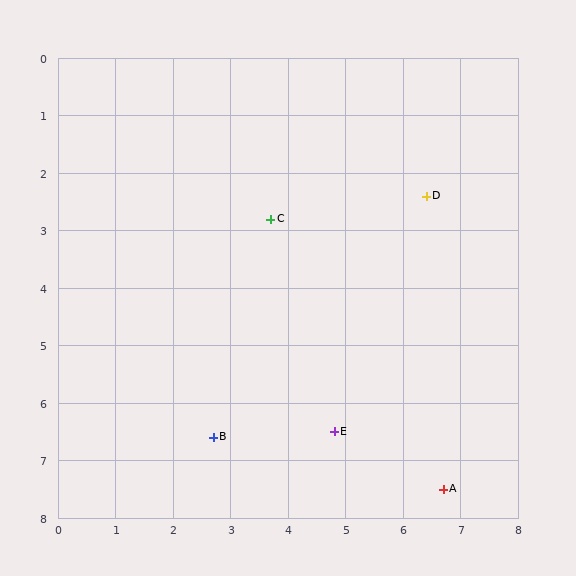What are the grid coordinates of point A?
Point A is at approximately (6.7, 7.5).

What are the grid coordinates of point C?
Point C is at approximately (3.7, 2.8).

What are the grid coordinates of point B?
Point B is at approximately (2.7, 6.6).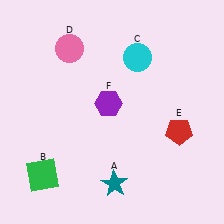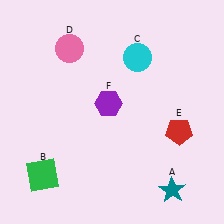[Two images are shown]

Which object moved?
The teal star (A) moved right.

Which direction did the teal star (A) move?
The teal star (A) moved right.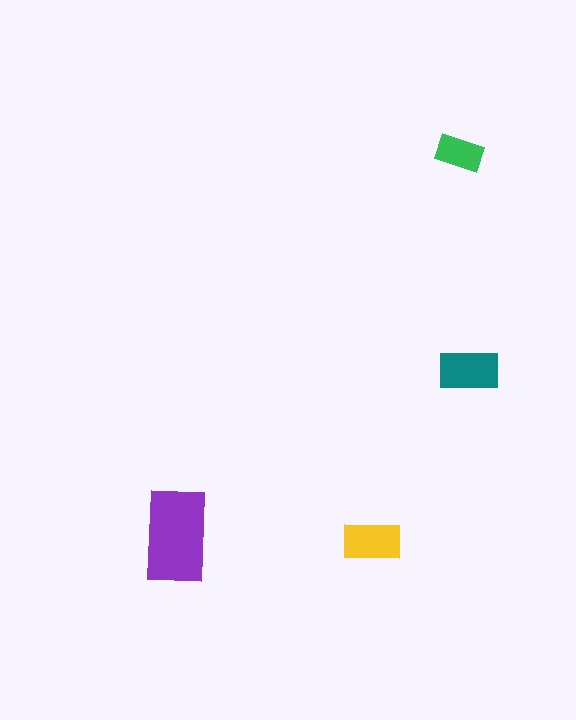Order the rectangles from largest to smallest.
the purple one, the teal one, the yellow one, the green one.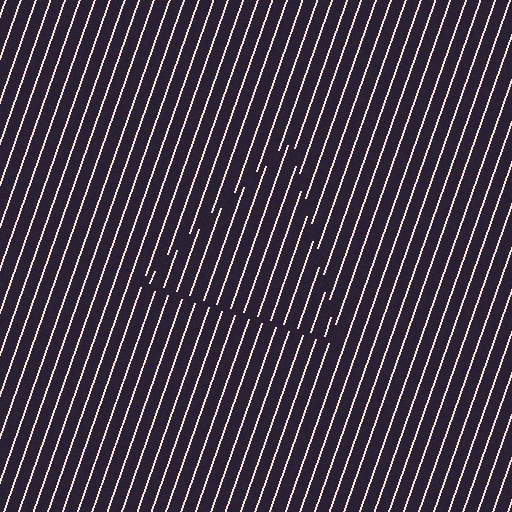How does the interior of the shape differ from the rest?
The interior of the shape contains the same grating, shifted by half a period — the contour is defined by the phase discontinuity where line-ends from the inner and outer gratings abut.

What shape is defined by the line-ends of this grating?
An illusory triangle. The interior of the shape contains the same grating, shifted by half a period — the contour is defined by the phase discontinuity where line-ends from the inner and outer gratings abut.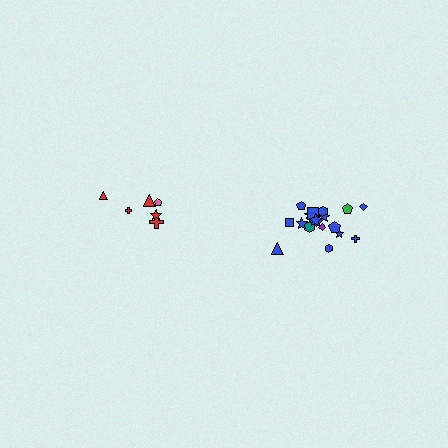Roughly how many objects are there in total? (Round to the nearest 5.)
Roughly 25 objects in total.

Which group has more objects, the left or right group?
The right group.